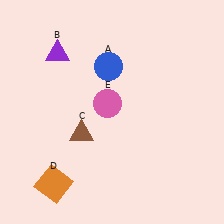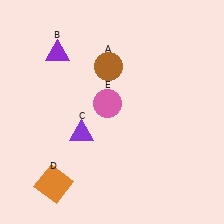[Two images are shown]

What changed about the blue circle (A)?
In Image 1, A is blue. In Image 2, it changed to brown.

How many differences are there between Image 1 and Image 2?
There are 2 differences between the two images.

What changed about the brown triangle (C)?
In Image 1, C is brown. In Image 2, it changed to purple.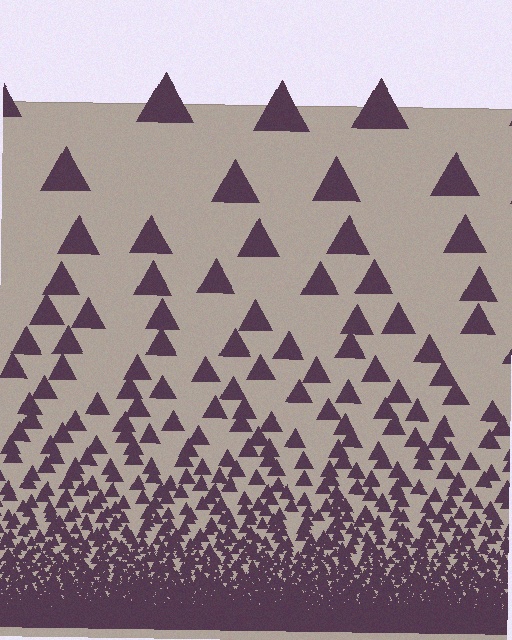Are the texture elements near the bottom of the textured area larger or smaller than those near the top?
Smaller. The gradient is inverted — elements near the bottom are smaller and denser.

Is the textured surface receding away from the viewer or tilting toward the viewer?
The surface appears to tilt toward the viewer. Texture elements get larger and sparser toward the top.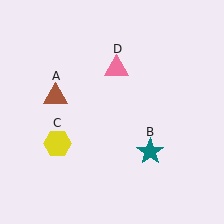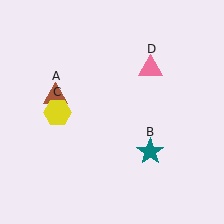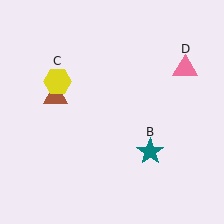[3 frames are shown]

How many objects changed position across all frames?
2 objects changed position: yellow hexagon (object C), pink triangle (object D).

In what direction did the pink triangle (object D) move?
The pink triangle (object D) moved right.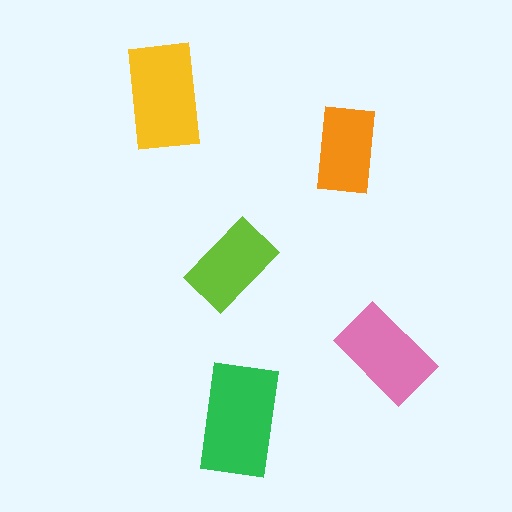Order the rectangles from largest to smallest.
the green one, the yellow one, the pink one, the lime one, the orange one.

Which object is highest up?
The yellow rectangle is topmost.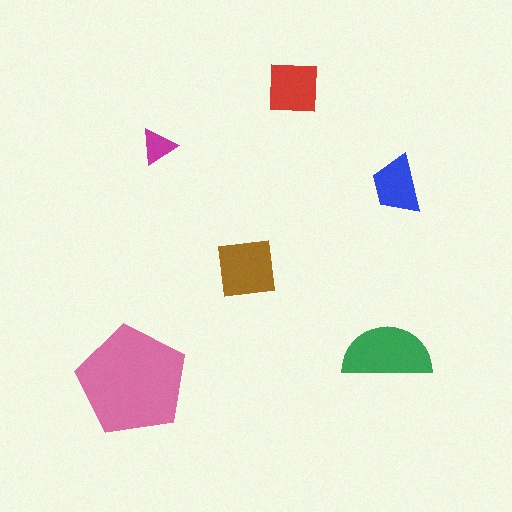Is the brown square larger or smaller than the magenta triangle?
Larger.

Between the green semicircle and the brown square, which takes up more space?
The green semicircle.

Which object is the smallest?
The magenta triangle.